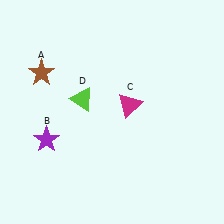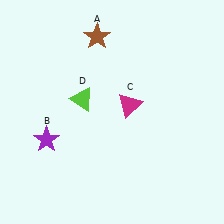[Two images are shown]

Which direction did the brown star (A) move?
The brown star (A) moved right.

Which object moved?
The brown star (A) moved right.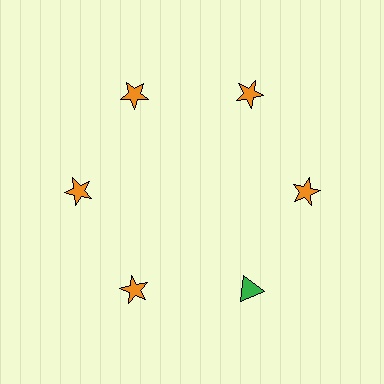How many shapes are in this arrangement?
There are 6 shapes arranged in a ring pattern.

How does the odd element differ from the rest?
It differs in both color (green instead of orange) and shape (triangle instead of star).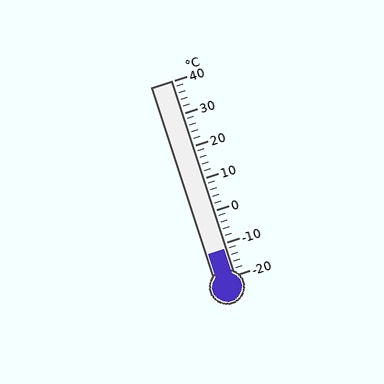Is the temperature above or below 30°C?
The temperature is below 30°C.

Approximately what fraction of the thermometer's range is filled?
The thermometer is filled to approximately 15% of its range.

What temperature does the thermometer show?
The thermometer shows approximately -12°C.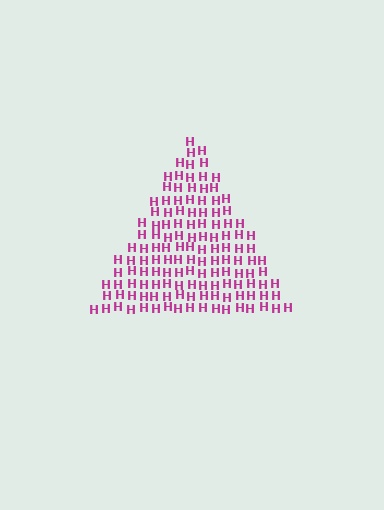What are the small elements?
The small elements are letter H's.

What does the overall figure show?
The overall figure shows a triangle.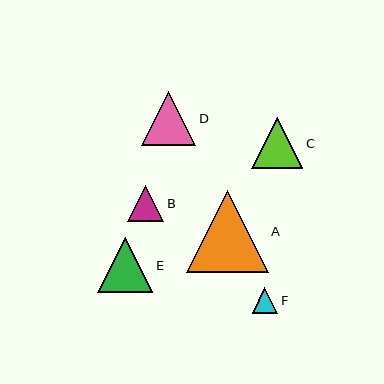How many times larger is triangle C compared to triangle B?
Triangle C is approximately 1.4 times the size of triangle B.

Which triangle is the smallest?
Triangle F is the smallest with a size of approximately 25 pixels.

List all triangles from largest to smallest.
From largest to smallest: A, E, D, C, B, F.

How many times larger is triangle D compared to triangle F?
Triangle D is approximately 2.1 times the size of triangle F.